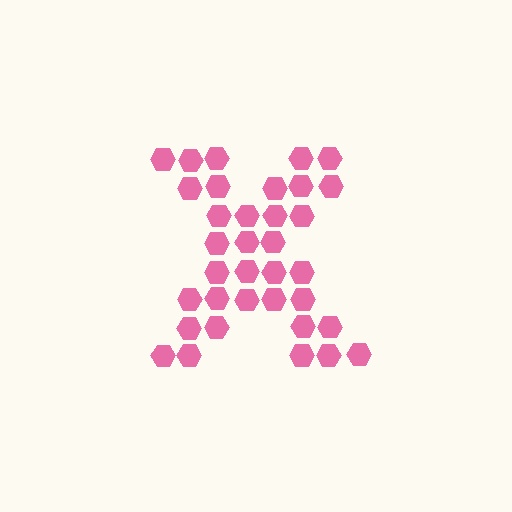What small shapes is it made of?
It is made of small hexagons.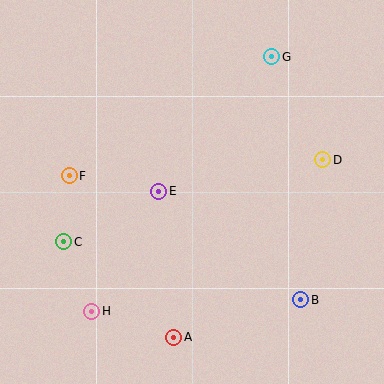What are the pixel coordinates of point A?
Point A is at (174, 337).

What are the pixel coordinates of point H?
Point H is at (92, 311).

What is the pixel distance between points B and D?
The distance between B and D is 142 pixels.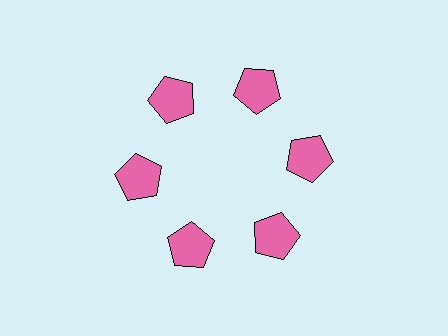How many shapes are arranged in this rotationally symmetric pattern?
There are 6 shapes, arranged in 6 groups of 1.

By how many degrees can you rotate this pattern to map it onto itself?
The pattern maps onto itself every 60 degrees of rotation.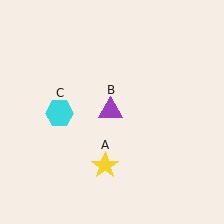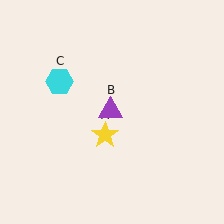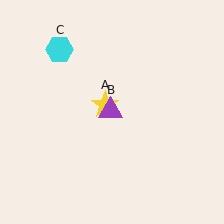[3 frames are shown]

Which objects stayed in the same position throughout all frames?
Purple triangle (object B) remained stationary.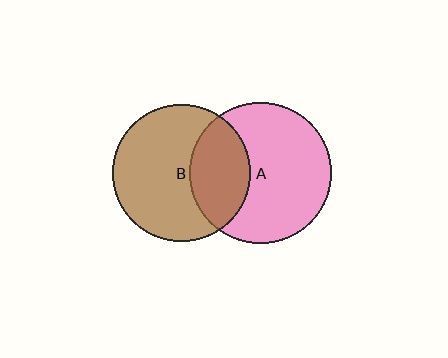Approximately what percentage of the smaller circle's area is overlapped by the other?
Approximately 30%.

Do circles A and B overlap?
Yes.